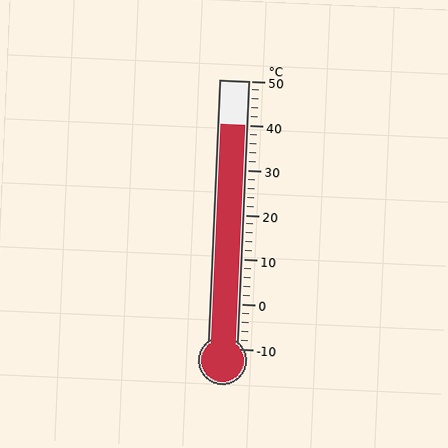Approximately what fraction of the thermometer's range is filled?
The thermometer is filled to approximately 85% of its range.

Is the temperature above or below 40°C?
The temperature is at 40°C.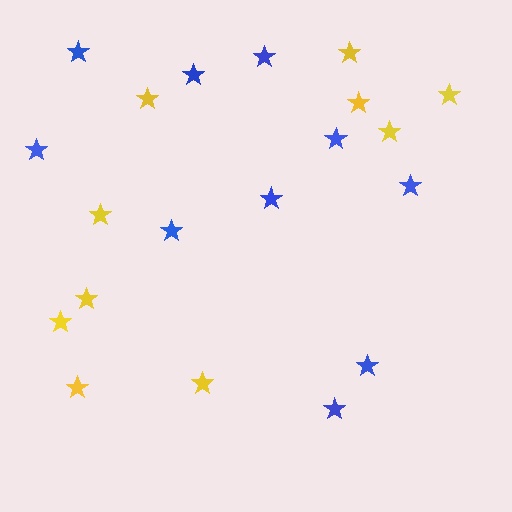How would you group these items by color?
There are 2 groups: one group of yellow stars (10) and one group of blue stars (10).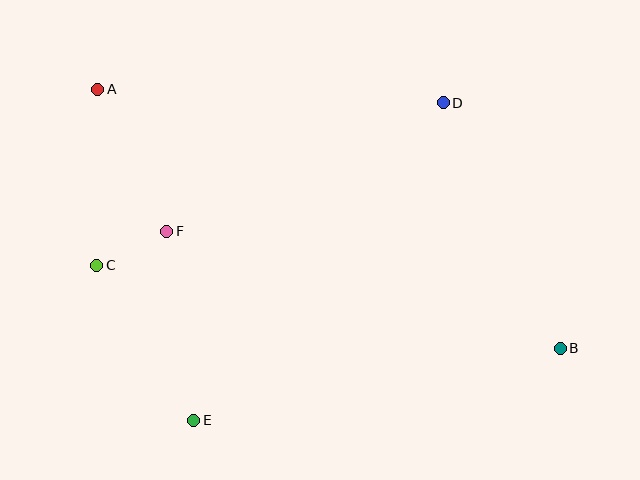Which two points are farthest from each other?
Points A and B are farthest from each other.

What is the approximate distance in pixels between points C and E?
The distance between C and E is approximately 183 pixels.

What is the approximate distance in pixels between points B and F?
The distance between B and F is approximately 411 pixels.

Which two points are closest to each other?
Points C and F are closest to each other.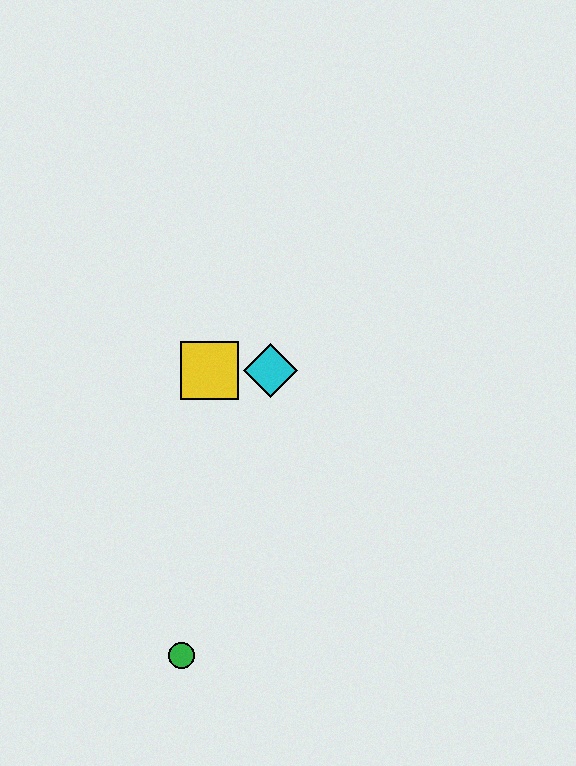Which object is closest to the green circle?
The yellow square is closest to the green circle.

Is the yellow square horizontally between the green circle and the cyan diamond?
Yes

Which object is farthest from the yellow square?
The green circle is farthest from the yellow square.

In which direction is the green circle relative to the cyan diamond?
The green circle is below the cyan diamond.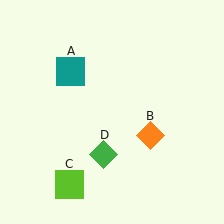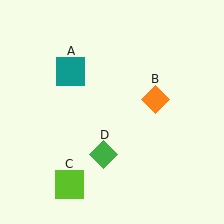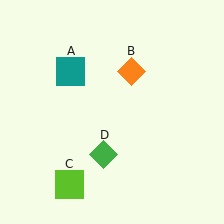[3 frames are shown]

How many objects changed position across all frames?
1 object changed position: orange diamond (object B).